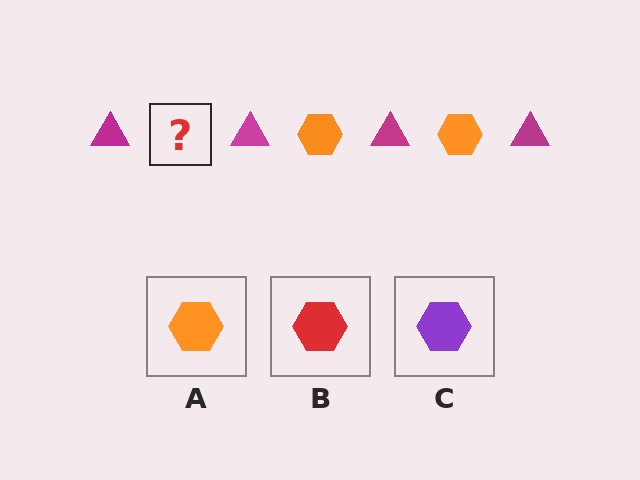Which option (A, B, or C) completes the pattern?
A.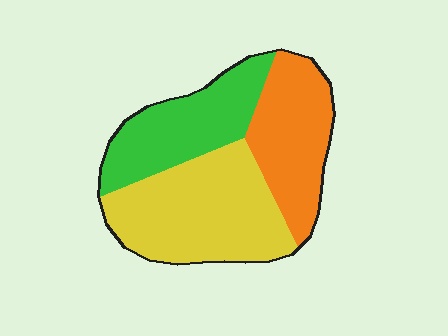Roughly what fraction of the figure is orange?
Orange covers roughly 30% of the figure.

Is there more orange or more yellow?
Yellow.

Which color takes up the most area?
Yellow, at roughly 45%.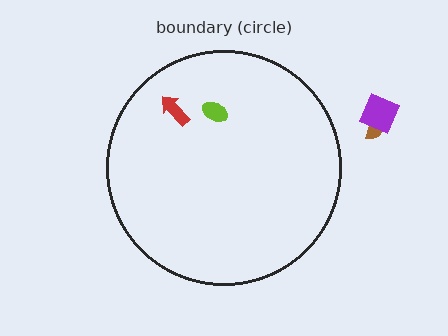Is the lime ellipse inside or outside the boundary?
Inside.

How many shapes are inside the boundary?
2 inside, 2 outside.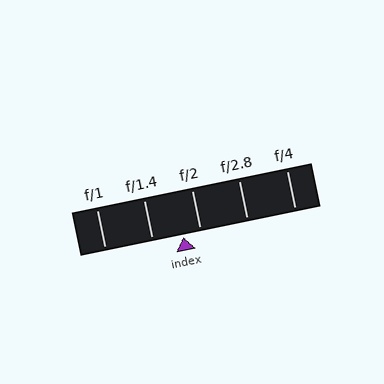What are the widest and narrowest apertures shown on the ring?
The widest aperture shown is f/1 and the narrowest is f/4.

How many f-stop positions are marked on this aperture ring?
There are 5 f-stop positions marked.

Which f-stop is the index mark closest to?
The index mark is closest to f/2.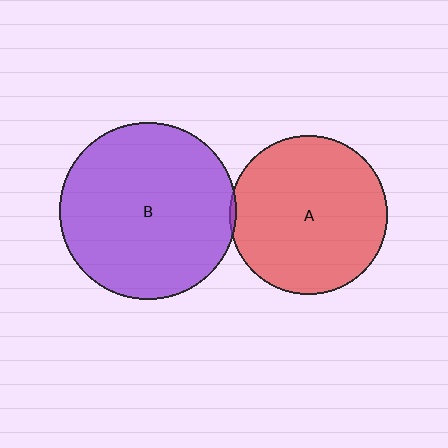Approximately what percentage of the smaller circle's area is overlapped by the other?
Approximately 5%.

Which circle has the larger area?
Circle B (purple).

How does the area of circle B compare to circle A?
Approximately 1.2 times.